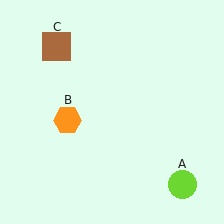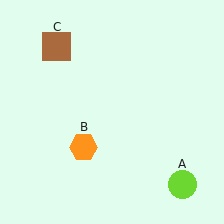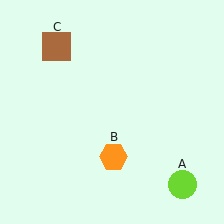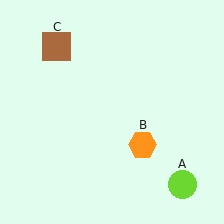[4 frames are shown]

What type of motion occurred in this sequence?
The orange hexagon (object B) rotated counterclockwise around the center of the scene.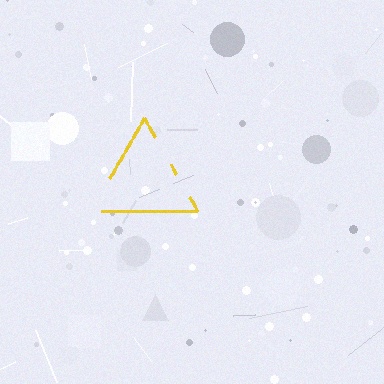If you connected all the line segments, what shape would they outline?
They would outline a triangle.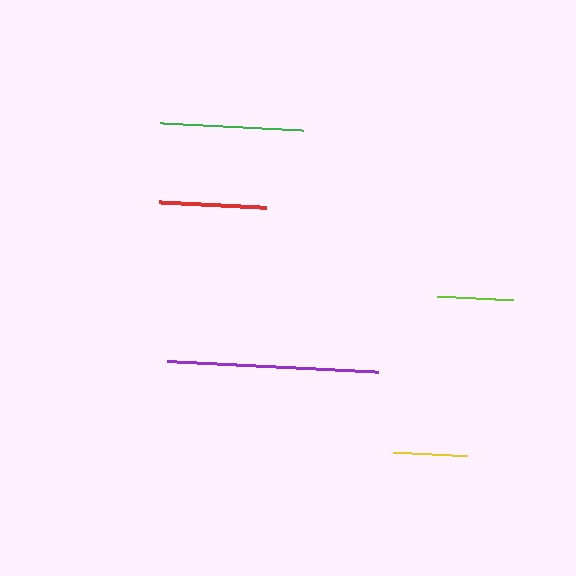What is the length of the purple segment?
The purple segment is approximately 211 pixels long.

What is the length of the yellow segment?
The yellow segment is approximately 74 pixels long.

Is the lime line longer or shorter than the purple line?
The purple line is longer than the lime line.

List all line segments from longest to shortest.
From longest to shortest: purple, green, red, lime, yellow.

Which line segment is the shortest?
The yellow line is the shortest at approximately 74 pixels.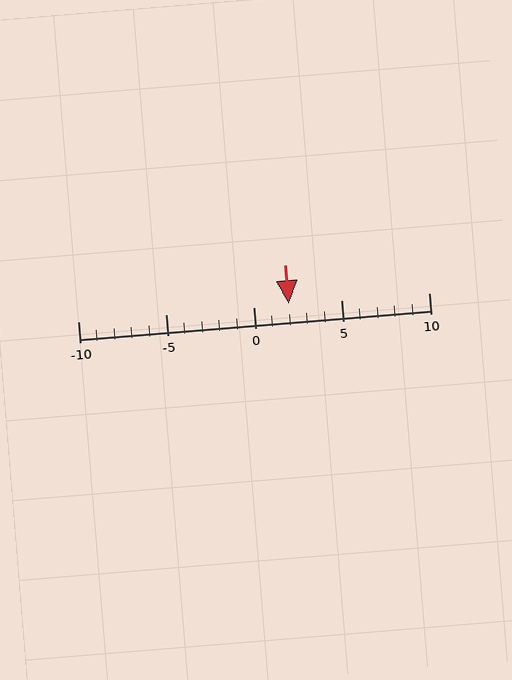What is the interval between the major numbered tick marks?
The major tick marks are spaced 5 units apart.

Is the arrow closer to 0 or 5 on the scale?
The arrow is closer to 0.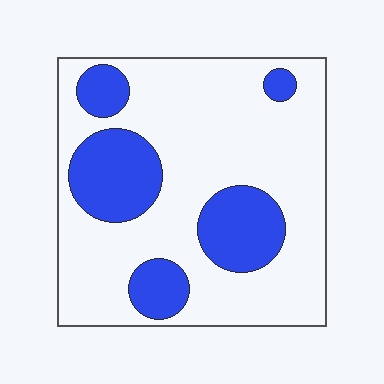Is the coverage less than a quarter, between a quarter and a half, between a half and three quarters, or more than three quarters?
Between a quarter and a half.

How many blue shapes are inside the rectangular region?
5.